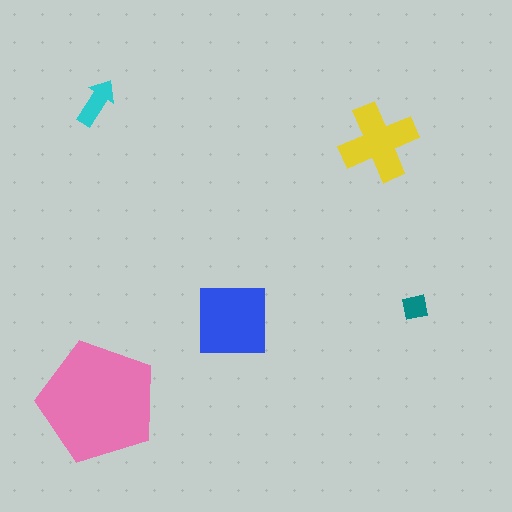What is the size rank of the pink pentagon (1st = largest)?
1st.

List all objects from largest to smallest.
The pink pentagon, the blue square, the yellow cross, the cyan arrow, the teal square.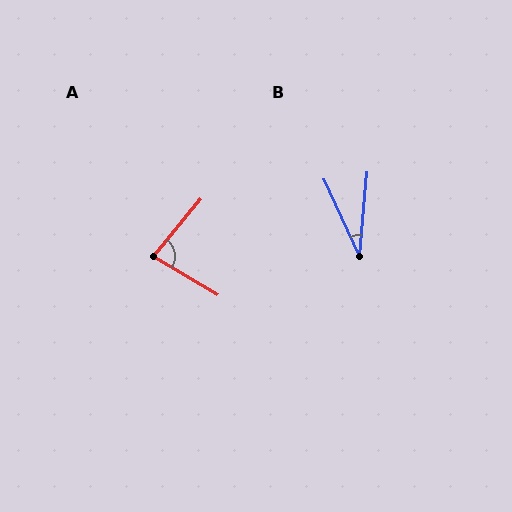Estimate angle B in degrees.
Approximately 30 degrees.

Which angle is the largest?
A, at approximately 82 degrees.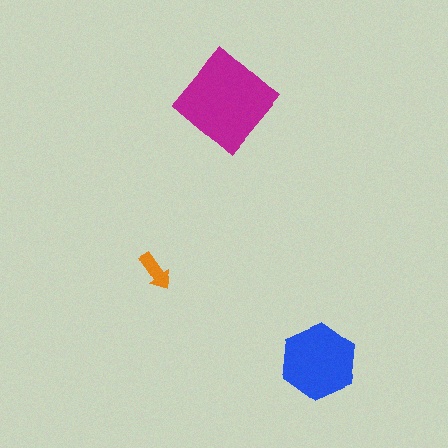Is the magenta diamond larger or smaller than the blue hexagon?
Larger.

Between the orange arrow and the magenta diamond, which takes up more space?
The magenta diamond.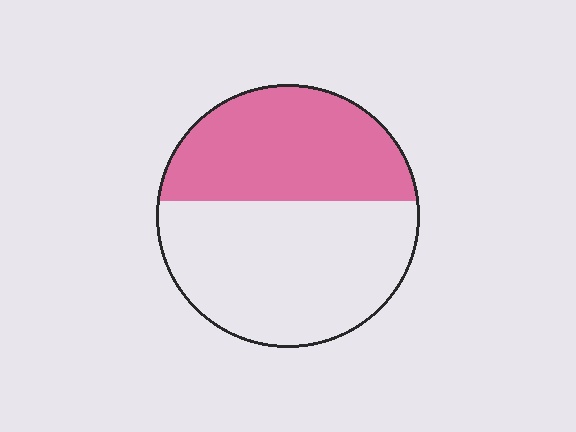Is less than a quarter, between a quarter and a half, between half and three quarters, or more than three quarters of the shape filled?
Between a quarter and a half.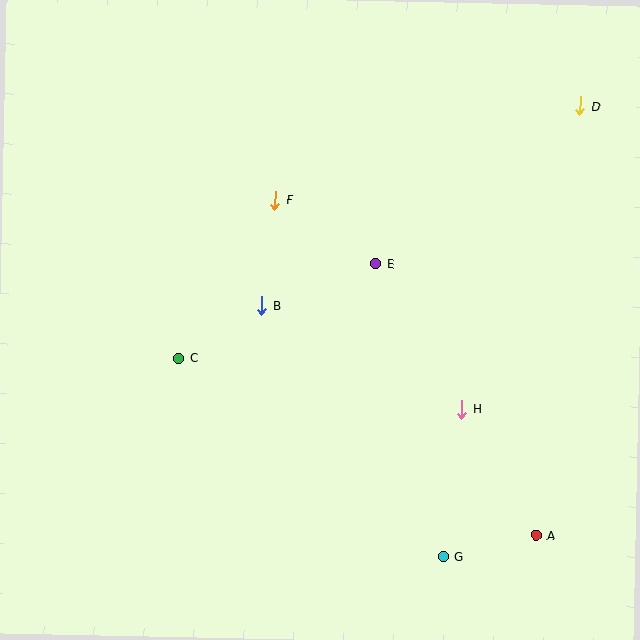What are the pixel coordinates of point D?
Point D is at (580, 106).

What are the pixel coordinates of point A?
Point A is at (536, 535).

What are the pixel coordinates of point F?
Point F is at (275, 201).